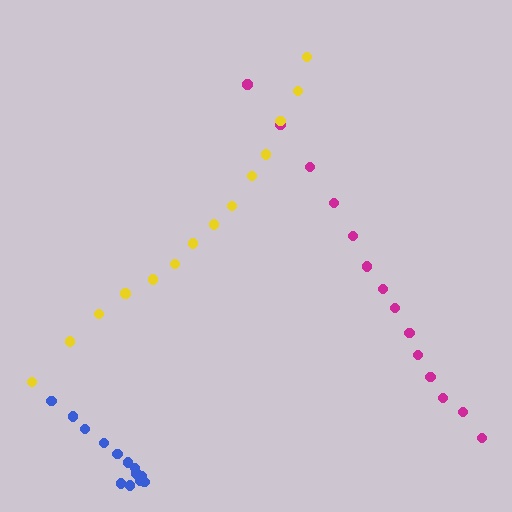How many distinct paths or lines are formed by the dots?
There are 3 distinct paths.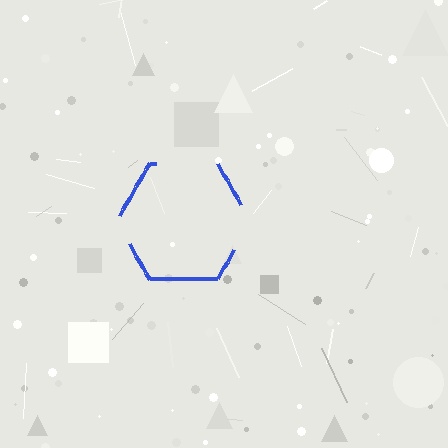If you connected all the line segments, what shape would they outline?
They would outline a hexagon.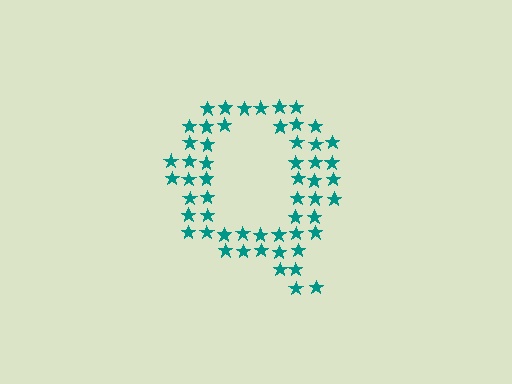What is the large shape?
The large shape is the letter Q.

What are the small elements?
The small elements are stars.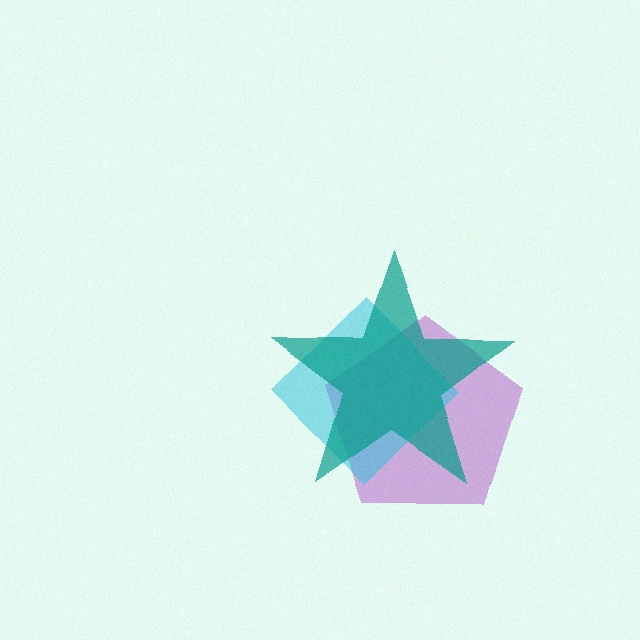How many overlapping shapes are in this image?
There are 3 overlapping shapes in the image.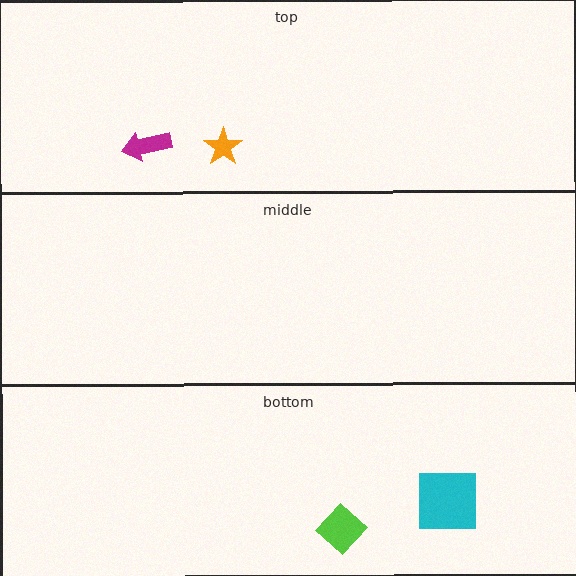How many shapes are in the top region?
2.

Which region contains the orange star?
The top region.